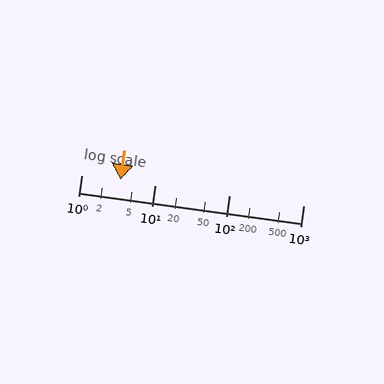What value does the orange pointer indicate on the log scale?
The pointer indicates approximately 3.4.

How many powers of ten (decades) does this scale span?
The scale spans 3 decades, from 1 to 1000.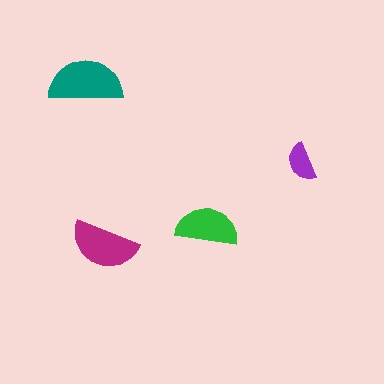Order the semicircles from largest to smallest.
the teal one, the magenta one, the green one, the purple one.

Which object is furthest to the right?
The purple semicircle is rightmost.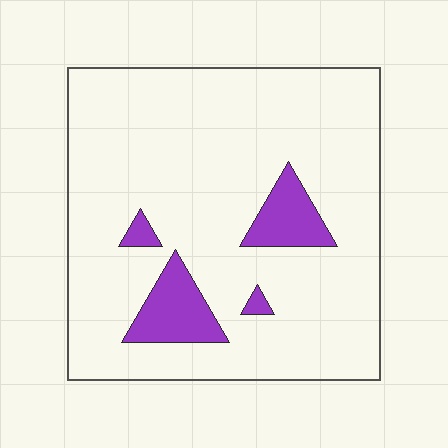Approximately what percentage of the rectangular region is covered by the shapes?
Approximately 10%.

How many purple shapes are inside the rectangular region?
4.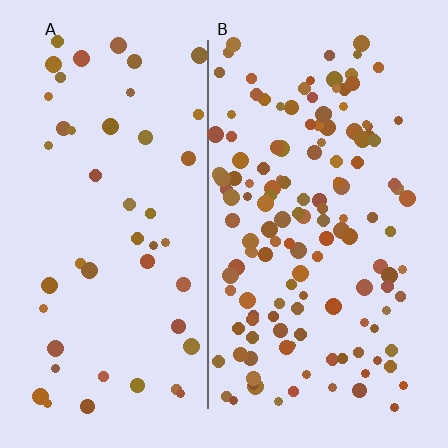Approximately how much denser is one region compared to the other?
Approximately 2.9× — region B over region A.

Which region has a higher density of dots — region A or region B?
B (the right).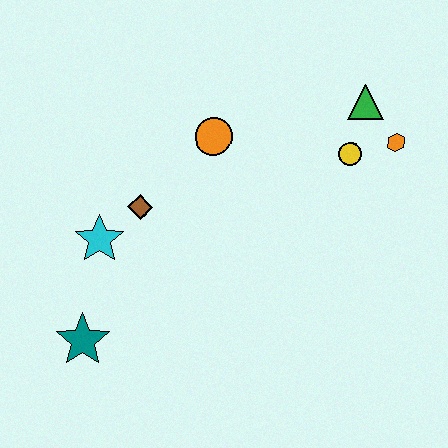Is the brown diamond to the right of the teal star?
Yes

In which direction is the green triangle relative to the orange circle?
The green triangle is to the right of the orange circle.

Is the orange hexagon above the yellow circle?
Yes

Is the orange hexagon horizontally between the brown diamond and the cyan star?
No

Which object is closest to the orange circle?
The brown diamond is closest to the orange circle.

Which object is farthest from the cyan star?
The orange hexagon is farthest from the cyan star.